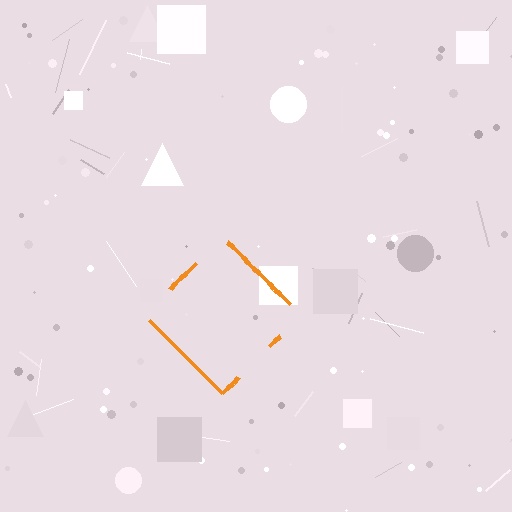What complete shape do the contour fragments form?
The contour fragments form a diamond.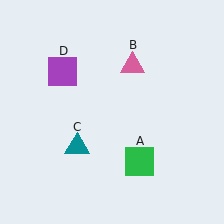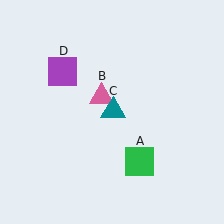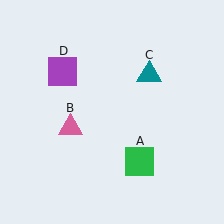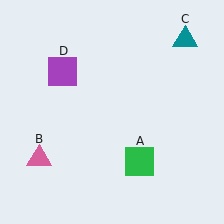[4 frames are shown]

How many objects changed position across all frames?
2 objects changed position: pink triangle (object B), teal triangle (object C).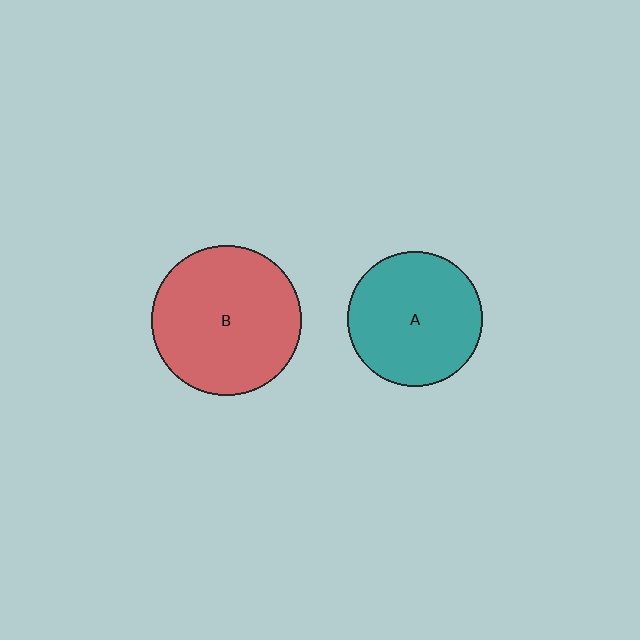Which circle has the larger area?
Circle B (red).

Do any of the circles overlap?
No, none of the circles overlap.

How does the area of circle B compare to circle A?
Approximately 1.2 times.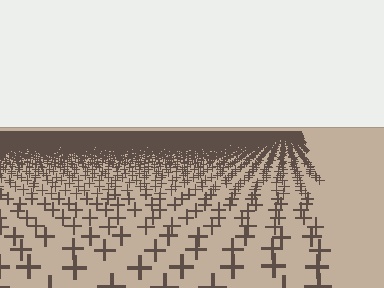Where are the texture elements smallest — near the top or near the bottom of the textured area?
Near the top.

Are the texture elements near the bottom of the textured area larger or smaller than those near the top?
Larger. Near the bottom, elements are closer to the viewer and appear at a bigger on-screen size.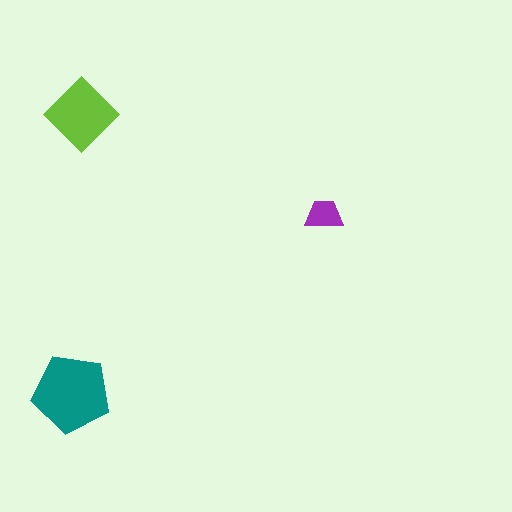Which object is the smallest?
The purple trapezoid.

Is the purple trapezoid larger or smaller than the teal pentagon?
Smaller.